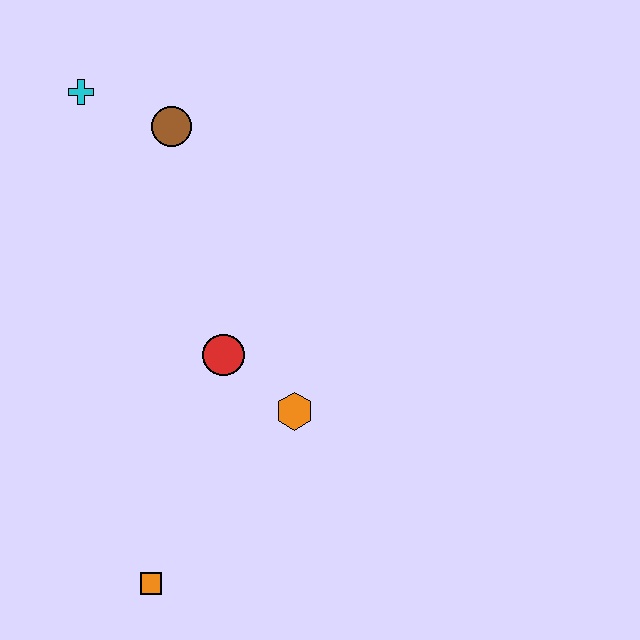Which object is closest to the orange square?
The orange hexagon is closest to the orange square.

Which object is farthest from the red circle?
The cyan cross is farthest from the red circle.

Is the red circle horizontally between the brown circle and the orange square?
No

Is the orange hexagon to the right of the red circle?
Yes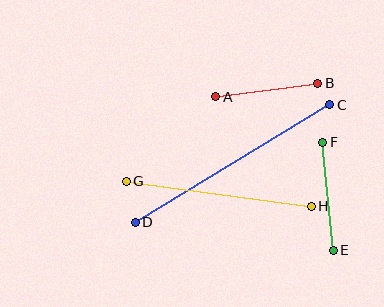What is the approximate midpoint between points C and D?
The midpoint is at approximately (233, 164) pixels.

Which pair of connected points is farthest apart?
Points C and D are farthest apart.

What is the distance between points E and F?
The distance is approximately 109 pixels.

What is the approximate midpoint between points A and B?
The midpoint is at approximately (267, 90) pixels.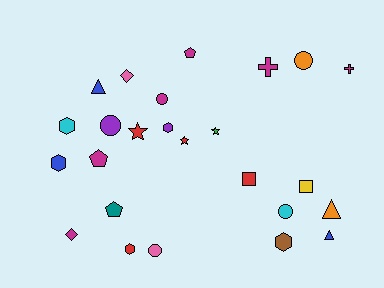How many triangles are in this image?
There are 3 triangles.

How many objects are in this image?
There are 25 objects.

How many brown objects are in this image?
There is 1 brown object.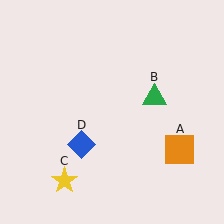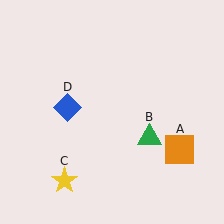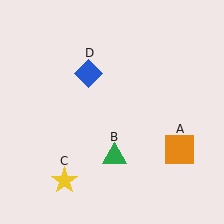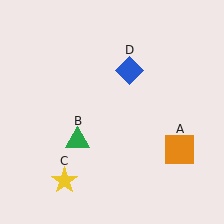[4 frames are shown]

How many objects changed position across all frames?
2 objects changed position: green triangle (object B), blue diamond (object D).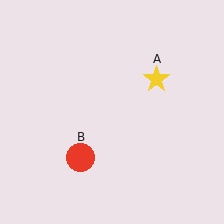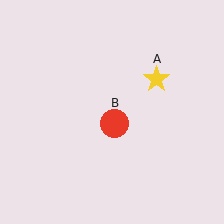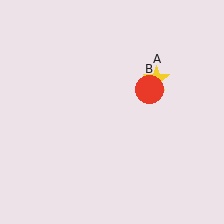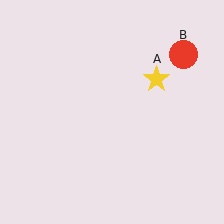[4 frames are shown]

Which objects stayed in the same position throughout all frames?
Yellow star (object A) remained stationary.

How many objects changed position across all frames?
1 object changed position: red circle (object B).